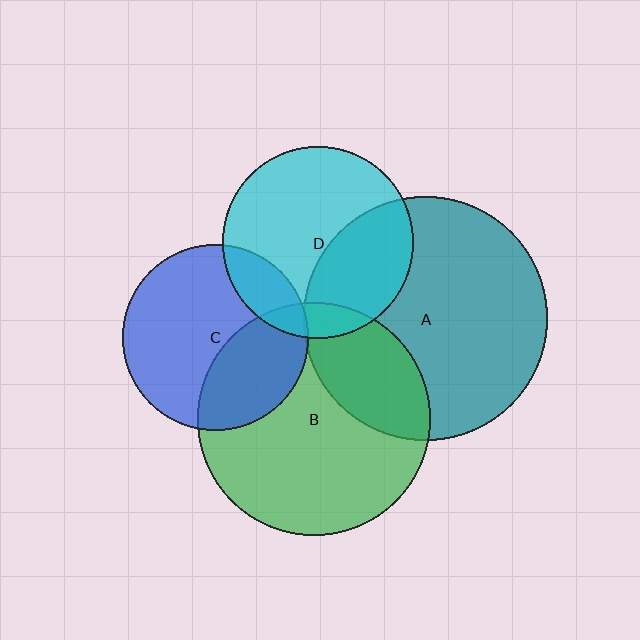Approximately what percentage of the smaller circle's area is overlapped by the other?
Approximately 35%.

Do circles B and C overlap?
Yes.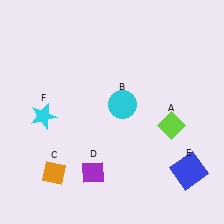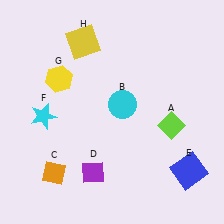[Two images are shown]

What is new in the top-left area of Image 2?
A yellow hexagon (G) was added in the top-left area of Image 2.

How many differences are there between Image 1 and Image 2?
There are 2 differences between the two images.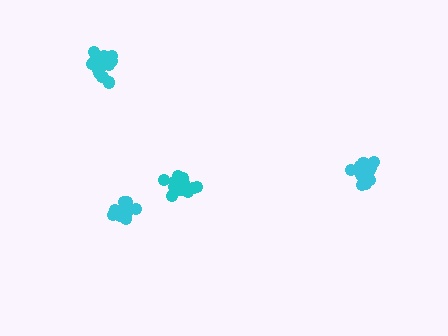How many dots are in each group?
Group 1: 14 dots, Group 2: 15 dots, Group 3: 16 dots, Group 4: 13 dots (58 total).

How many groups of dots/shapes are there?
There are 4 groups.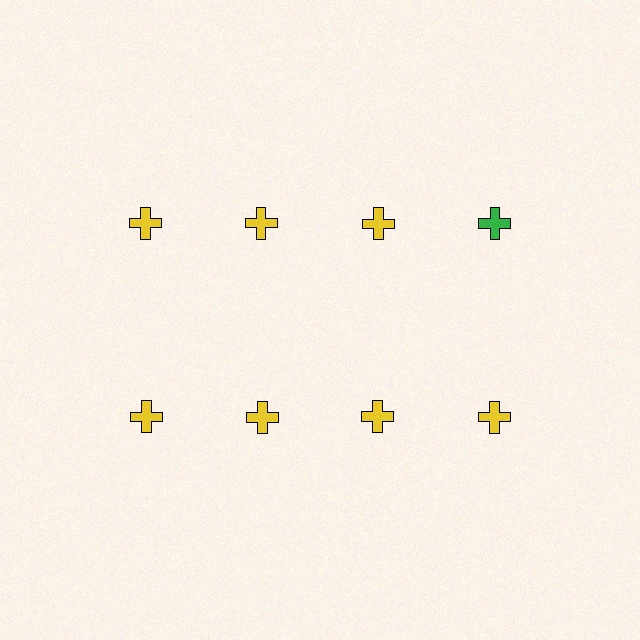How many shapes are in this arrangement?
There are 8 shapes arranged in a grid pattern.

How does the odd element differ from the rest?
It has a different color: green instead of yellow.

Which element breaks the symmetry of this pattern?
The green cross in the top row, second from right column breaks the symmetry. All other shapes are yellow crosses.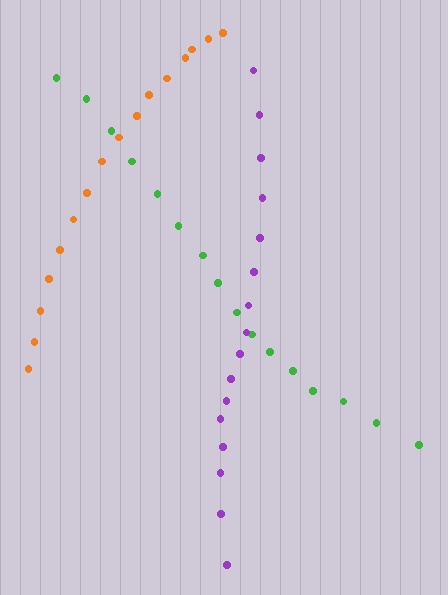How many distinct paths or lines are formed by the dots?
There are 3 distinct paths.